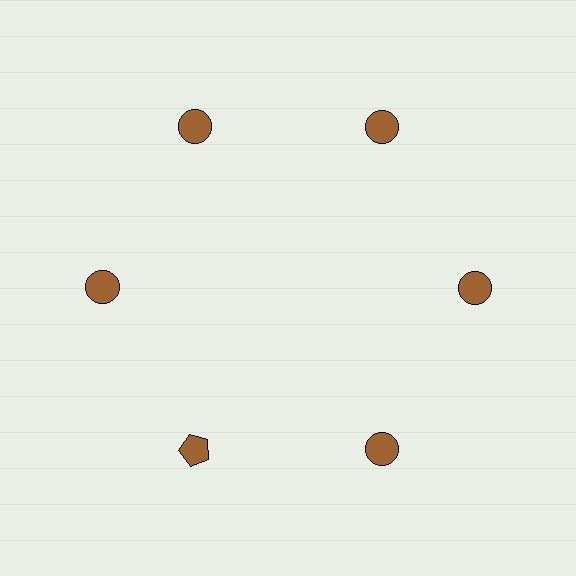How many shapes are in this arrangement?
There are 6 shapes arranged in a ring pattern.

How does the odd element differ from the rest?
It has a different shape: pentagon instead of circle.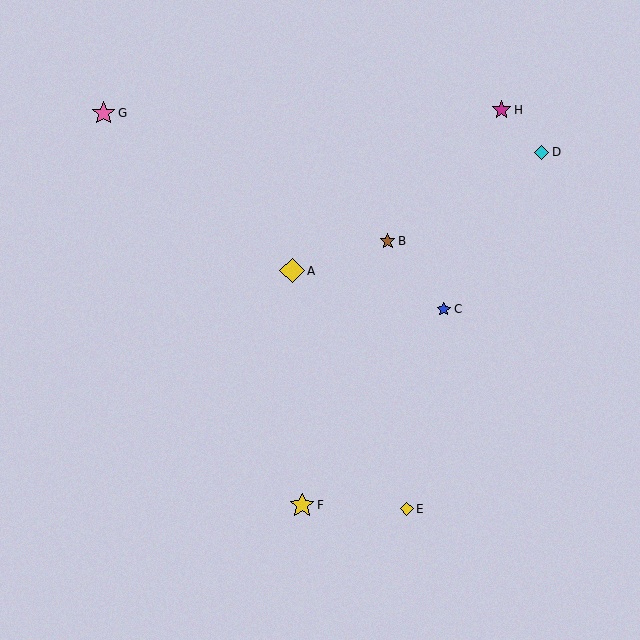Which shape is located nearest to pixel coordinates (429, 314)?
The blue star (labeled C) at (444, 309) is nearest to that location.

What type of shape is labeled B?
Shape B is a brown star.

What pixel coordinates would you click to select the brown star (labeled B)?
Click at (388, 241) to select the brown star B.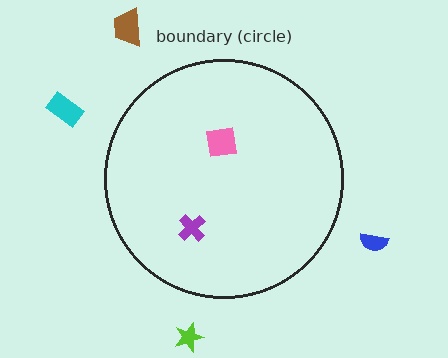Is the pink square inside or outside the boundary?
Inside.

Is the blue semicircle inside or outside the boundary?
Outside.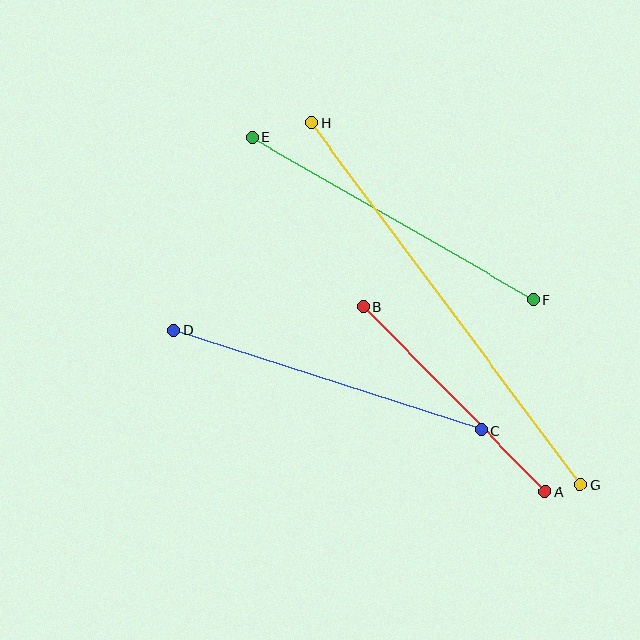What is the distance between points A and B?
The distance is approximately 259 pixels.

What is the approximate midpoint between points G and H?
The midpoint is at approximately (446, 304) pixels.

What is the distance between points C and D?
The distance is approximately 323 pixels.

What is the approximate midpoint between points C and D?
The midpoint is at approximately (327, 380) pixels.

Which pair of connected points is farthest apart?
Points G and H are farthest apart.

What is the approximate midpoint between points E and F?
The midpoint is at approximately (392, 218) pixels.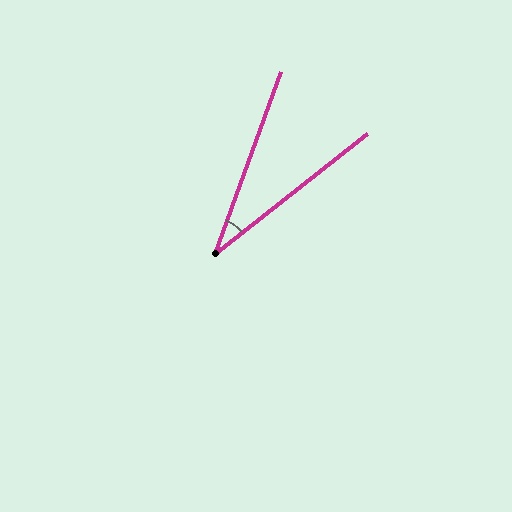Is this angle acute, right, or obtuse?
It is acute.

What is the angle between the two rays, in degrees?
Approximately 32 degrees.